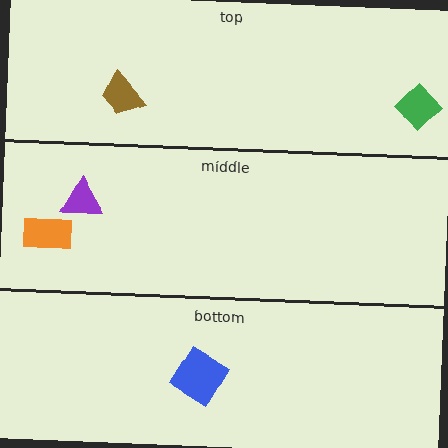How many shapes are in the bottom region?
1.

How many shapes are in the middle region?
2.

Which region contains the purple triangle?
The middle region.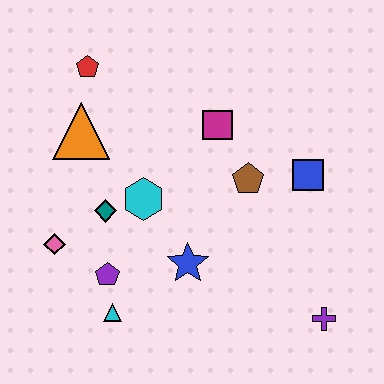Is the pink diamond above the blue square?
No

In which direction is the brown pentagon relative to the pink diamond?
The brown pentagon is to the right of the pink diamond.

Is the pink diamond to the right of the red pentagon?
No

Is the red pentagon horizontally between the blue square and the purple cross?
No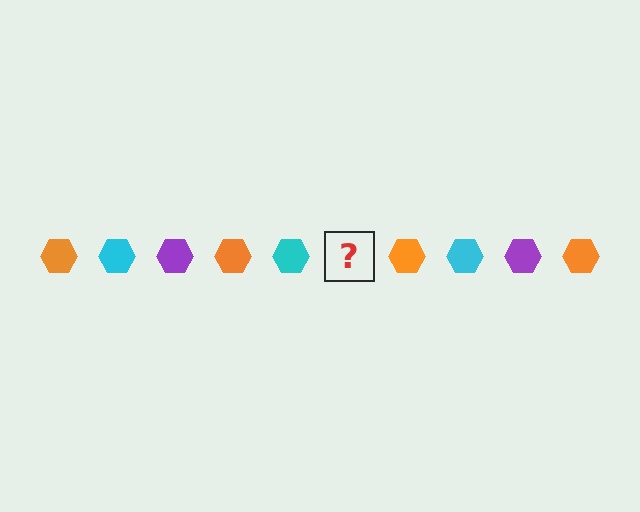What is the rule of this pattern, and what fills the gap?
The rule is that the pattern cycles through orange, cyan, purple hexagons. The gap should be filled with a purple hexagon.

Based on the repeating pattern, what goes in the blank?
The blank should be a purple hexagon.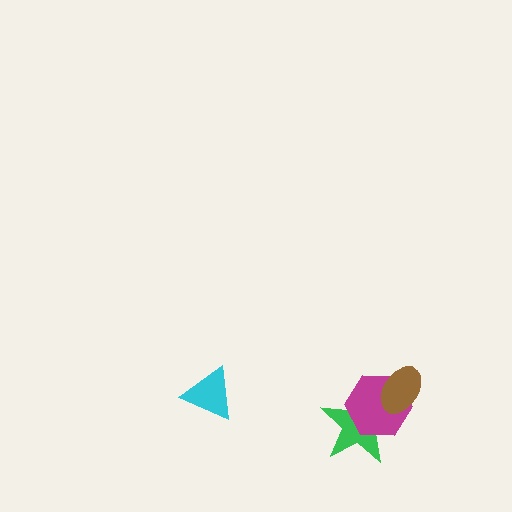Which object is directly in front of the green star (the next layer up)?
The magenta hexagon is directly in front of the green star.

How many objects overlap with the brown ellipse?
2 objects overlap with the brown ellipse.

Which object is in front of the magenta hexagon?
The brown ellipse is in front of the magenta hexagon.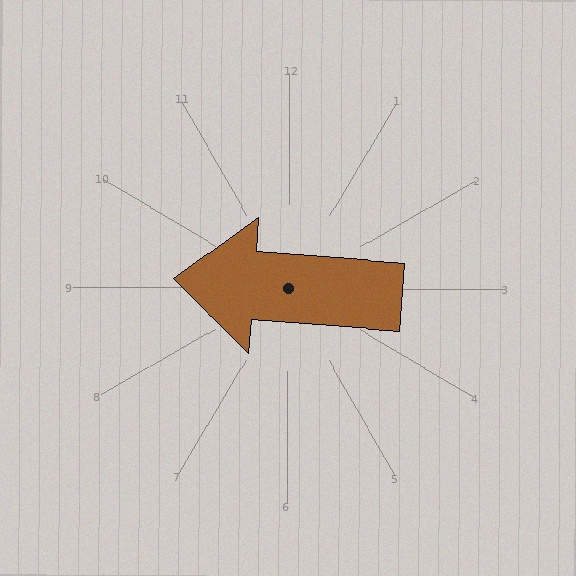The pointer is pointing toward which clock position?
Roughly 9 o'clock.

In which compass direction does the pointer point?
West.